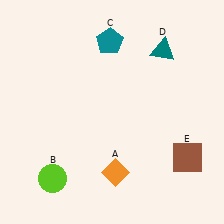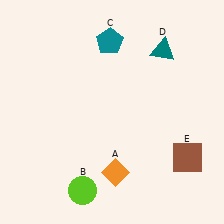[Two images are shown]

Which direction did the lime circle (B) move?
The lime circle (B) moved right.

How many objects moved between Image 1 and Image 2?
1 object moved between the two images.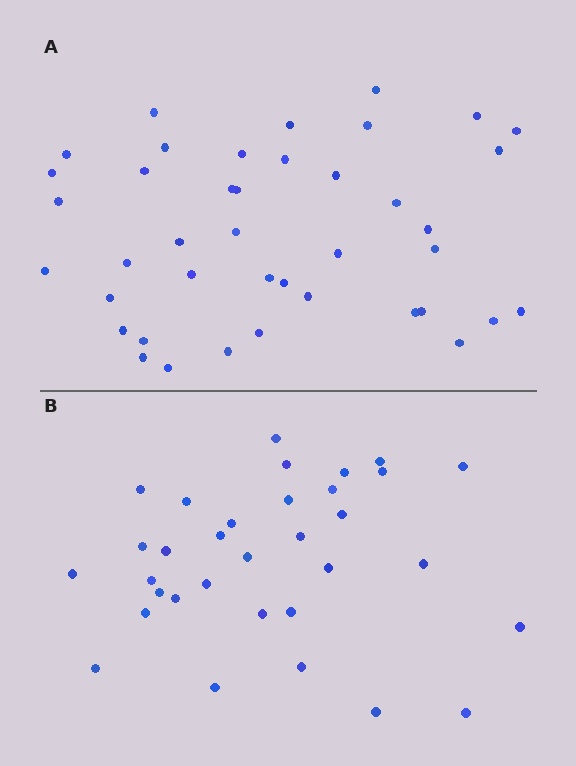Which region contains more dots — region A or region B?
Region A (the top region) has more dots.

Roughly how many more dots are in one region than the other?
Region A has roughly 8 or so more dots than region B.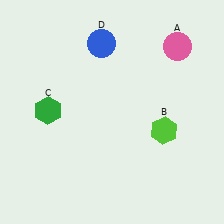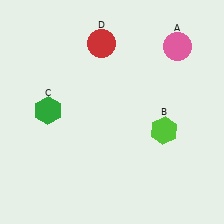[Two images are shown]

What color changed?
The circle (D) changed from blue in Image 1 to red in Image 2.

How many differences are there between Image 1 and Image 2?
There is 1 difference between the two images.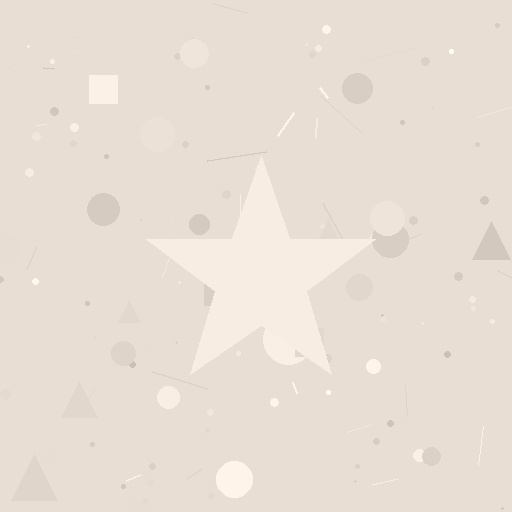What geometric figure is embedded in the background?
A star is embedded in the background.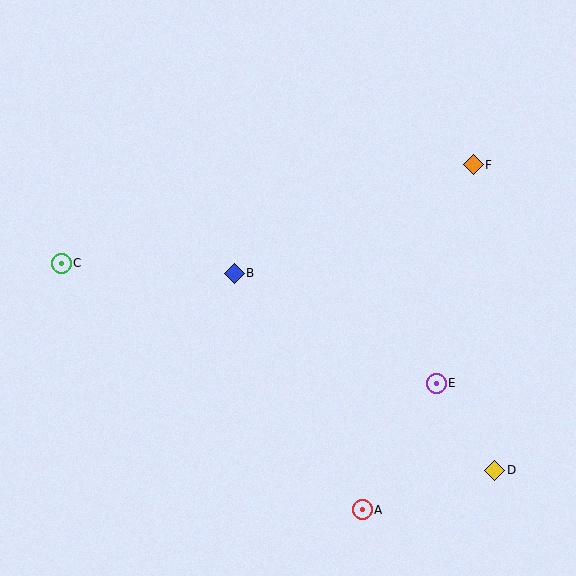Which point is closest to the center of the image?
Point B at (234, 273) is closest to the center.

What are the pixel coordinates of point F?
Point F is at (473, 165).